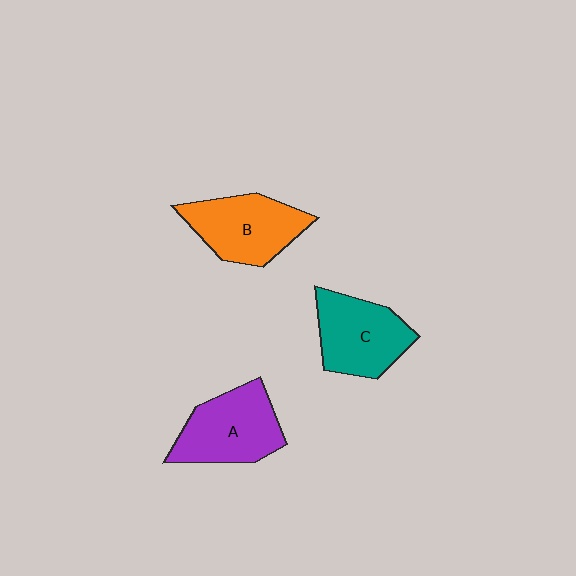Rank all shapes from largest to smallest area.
From largest to smallest: A (purple), B (orange), C (teal).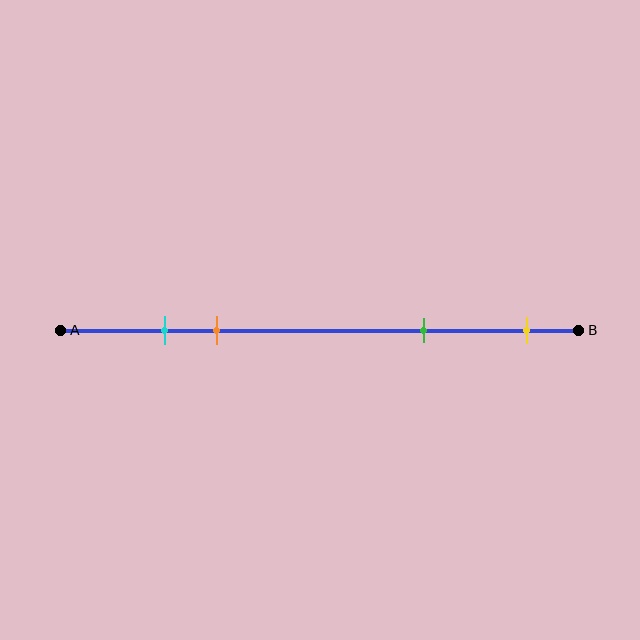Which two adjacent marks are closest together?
The cyan and orange marks are the closest adjacent pair.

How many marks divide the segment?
There are 4 marks dividing the segment.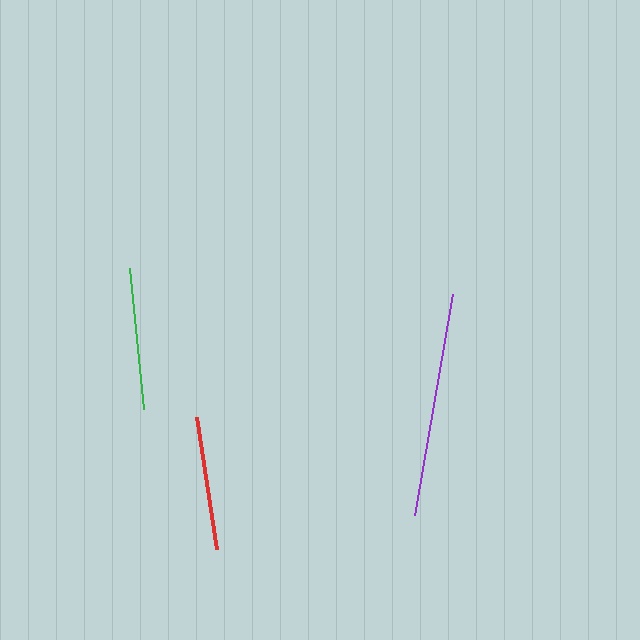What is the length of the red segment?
The red segment is approximately 133 pixels long.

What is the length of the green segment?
The green segment is approximately 142 pixels long.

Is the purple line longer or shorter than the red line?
The purple line is longer than the red line.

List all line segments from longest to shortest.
From longest to shortest: purple, green, red.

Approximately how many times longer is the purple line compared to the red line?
The purple line is approximately 1.7 times the length of the red line.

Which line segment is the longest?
The purple line is the longest at approximately 223 pixels.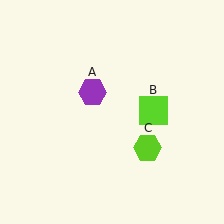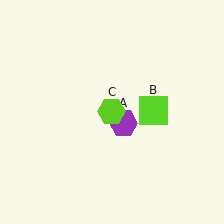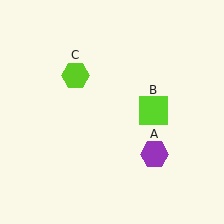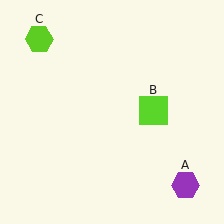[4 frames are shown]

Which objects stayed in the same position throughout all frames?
Lime square (object B) remained stationary.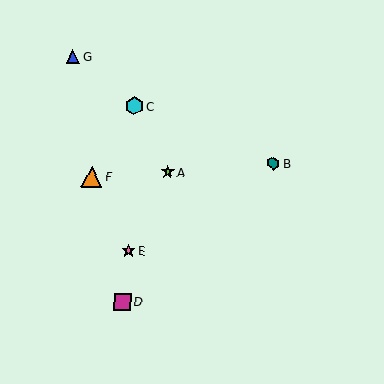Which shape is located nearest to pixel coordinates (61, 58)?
The blue triangle (labeled G) at (73, 57) is nearest to that location.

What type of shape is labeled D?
Shape D is a magenta square.